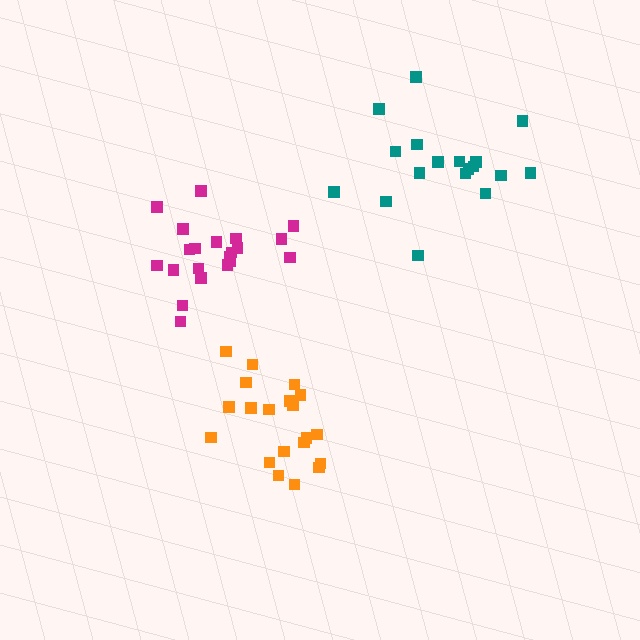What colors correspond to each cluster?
The clusters are colored: orange, magenta, teal.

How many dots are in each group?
Group 1: 20 dots, Group 2: 21 dots, Group 3: 18 dots (59 total).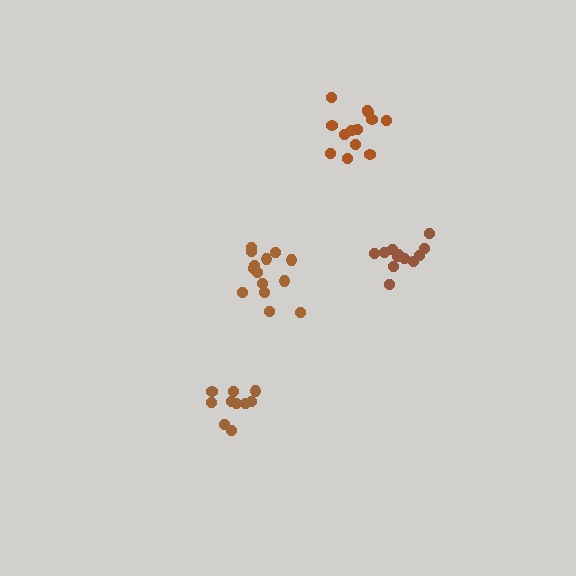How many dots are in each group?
Group 1: 14 dots, Group 2: 12 dots, Group 3: 13 dots, Group 4: 10 dots (49 total).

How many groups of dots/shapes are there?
There are 4 groups.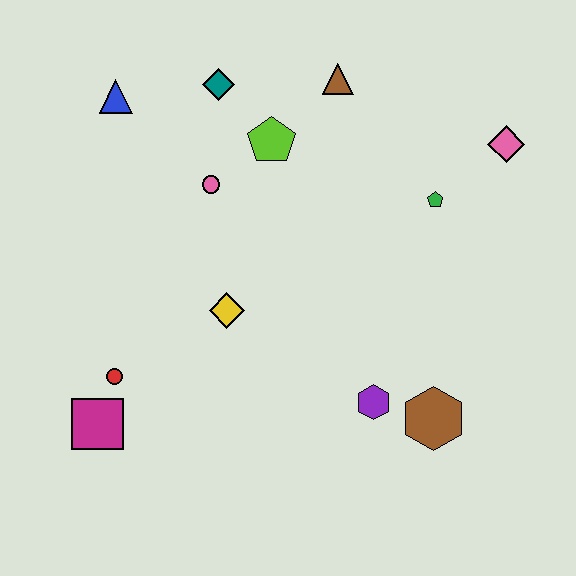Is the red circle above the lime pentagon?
No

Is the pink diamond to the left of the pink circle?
No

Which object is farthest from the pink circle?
The brown hexagon is farthest from the pink circle.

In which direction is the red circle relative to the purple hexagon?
The red circle is to the left of the purple hexagon.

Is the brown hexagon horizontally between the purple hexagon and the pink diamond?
Yes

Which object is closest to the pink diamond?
The green pentagon is closest to the pink diamond.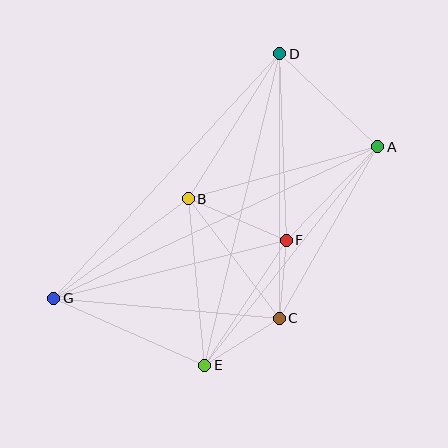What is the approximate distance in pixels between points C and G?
The distance between C and G is approximately 226 pixels.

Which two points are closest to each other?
Points C and F are closest to each other.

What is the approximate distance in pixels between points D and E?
The distance between D and E is approximately 320 pixels.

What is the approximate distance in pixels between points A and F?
The distance between A and F is approximately 131 pixels.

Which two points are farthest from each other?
Points A and G are farthest from each other.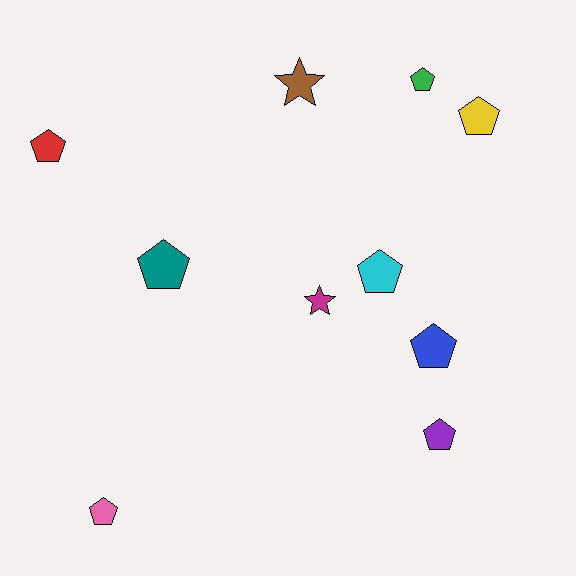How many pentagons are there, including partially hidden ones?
There are 8 pentagons.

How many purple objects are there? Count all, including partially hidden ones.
There is 1 purple object.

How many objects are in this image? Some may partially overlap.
There are 10 objects.